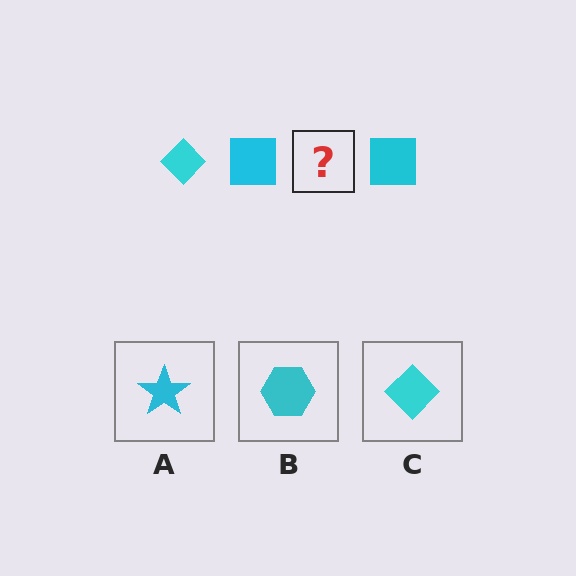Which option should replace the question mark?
Option C.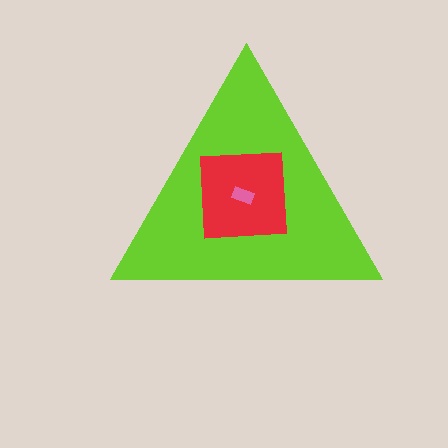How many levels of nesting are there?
3.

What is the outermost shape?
The lime triangle.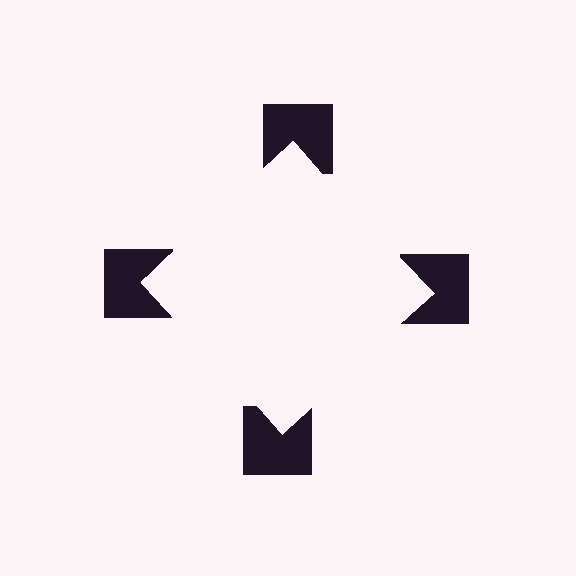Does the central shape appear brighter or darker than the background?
It typically appears slightly brighter than the background, even though no actual brightness change is drawn.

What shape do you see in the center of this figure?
An illusory square — its edges are inferred from the aligned wedge cuts in the notched squares, not physically drawn.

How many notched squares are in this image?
There are 4 — one at each vertex of the illusory square.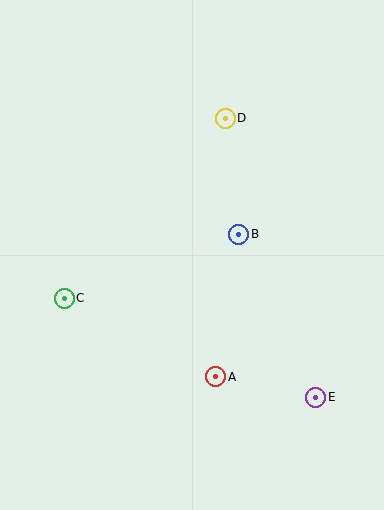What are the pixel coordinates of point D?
Point D is at (225, 118).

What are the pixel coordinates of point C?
Point C is at (64, 298).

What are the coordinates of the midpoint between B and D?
The midpoint between B and D is at (232, 176).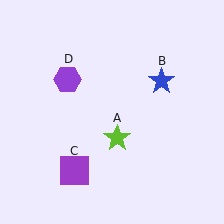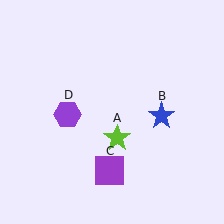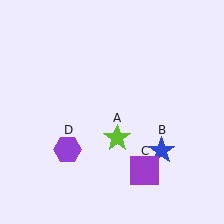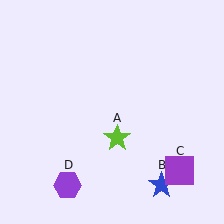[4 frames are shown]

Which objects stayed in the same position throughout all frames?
Lime star (object A) remained stationary.